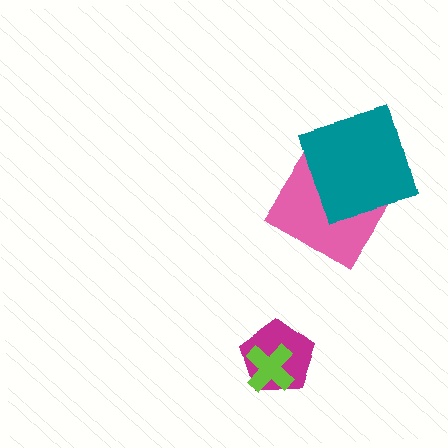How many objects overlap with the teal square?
1 object overlaps with the teal square.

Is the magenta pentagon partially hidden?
Yes, it is partially covered by another shape.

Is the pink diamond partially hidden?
Yes, it is partially covered by another shape.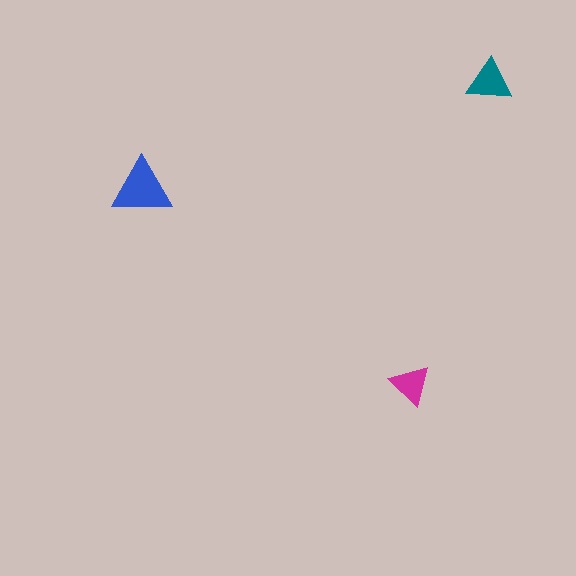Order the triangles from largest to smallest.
the blue one, the teal one, the magenta one.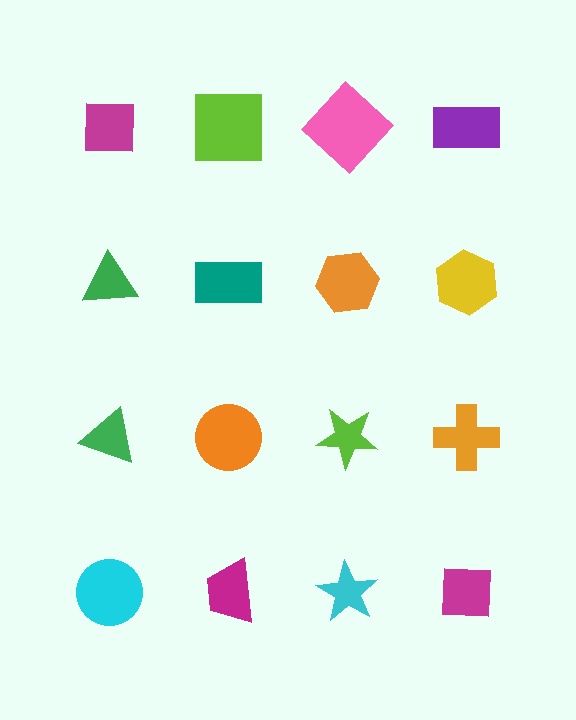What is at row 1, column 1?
A magenta square.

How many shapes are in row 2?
4 shapes.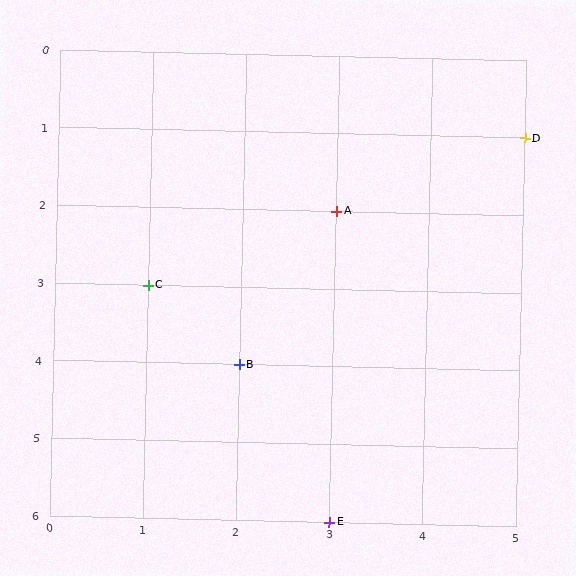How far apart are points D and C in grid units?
Points D and C are 4 columns and 2 rows apart (about 4.5 grid units diagonally).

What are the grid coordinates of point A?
Point A is at grid coordinates (3, 2).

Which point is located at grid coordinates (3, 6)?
Point E is at (3, 6).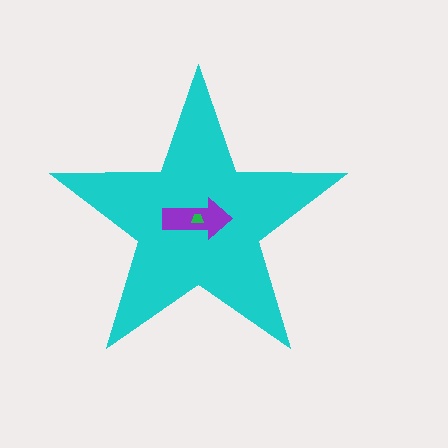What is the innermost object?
The green trapezoid.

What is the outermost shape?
The cyan star.